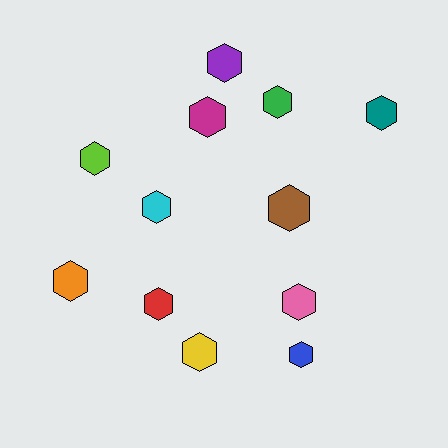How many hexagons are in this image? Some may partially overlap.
There are 12 hexagons.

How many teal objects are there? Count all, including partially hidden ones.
There is 1 teal object.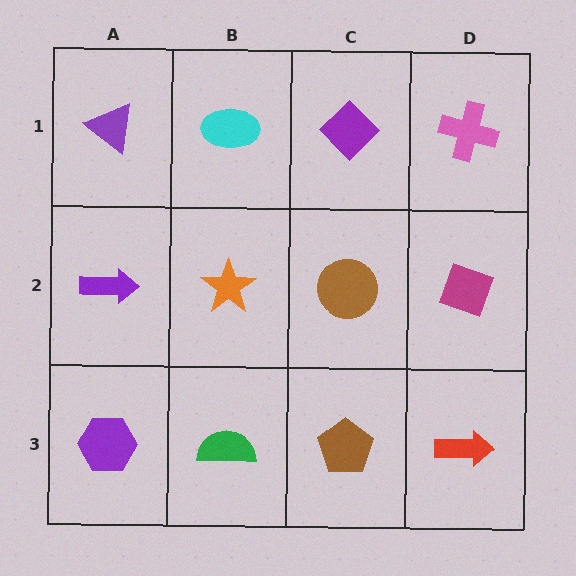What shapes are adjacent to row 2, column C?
A purple diamond (row 1, column C), a brown pentagon (row 3, column C), an orange star (row 2, column B), a magenta diamond (row 2, column D).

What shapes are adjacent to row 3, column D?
A magenta diamond (row 2, column D), a brown pentagon (row 3, column C).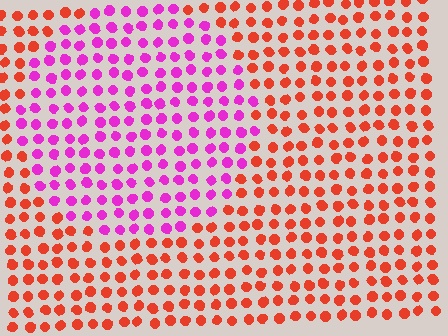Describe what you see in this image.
The image is filled with small red elements in a uniform arrangement. A circle-shaped region is visible where the elements are tinted to a slightly different hue, forming a subtle color boundary.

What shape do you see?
I see a circle.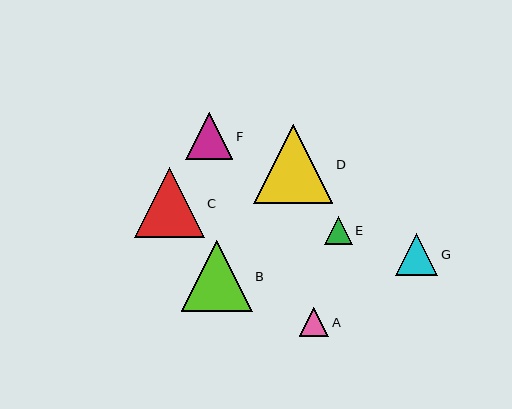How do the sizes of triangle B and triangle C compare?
Triangle B and triangle C are approximately the same size.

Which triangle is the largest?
Triangle D is the largest with a size of approximately 79 pixels.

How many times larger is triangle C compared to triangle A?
Triangle C is approximately 2.4 times the size of triangle A.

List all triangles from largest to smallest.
From largest to smallest: D, B, C, F, G, A, E.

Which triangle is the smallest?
Triangle E is the smallest with a size of approximately 27 pixels.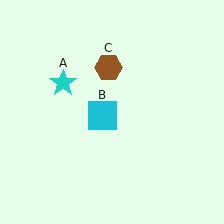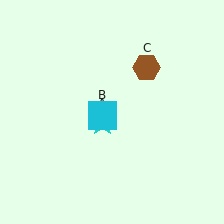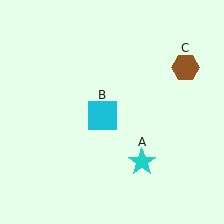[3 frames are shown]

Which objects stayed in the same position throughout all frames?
Cyan square (object B) remained stationary.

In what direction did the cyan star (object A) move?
The cyan star (object A) moved down and to the right.